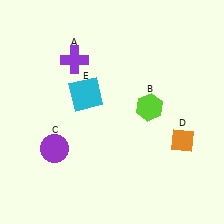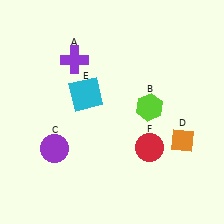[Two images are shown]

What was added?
A red circle (F) was added in Image 2.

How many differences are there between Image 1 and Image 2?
There is 1 difference between the two images.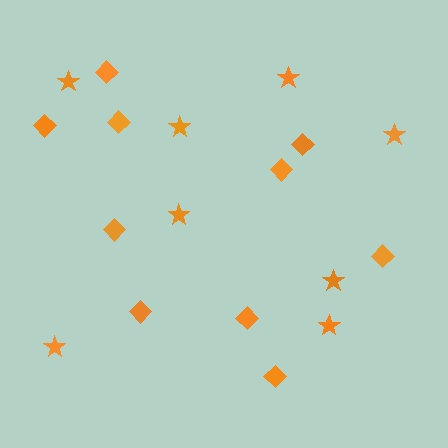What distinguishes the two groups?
There are 2 groups: one group of diamonds (10) and one group of stars (8).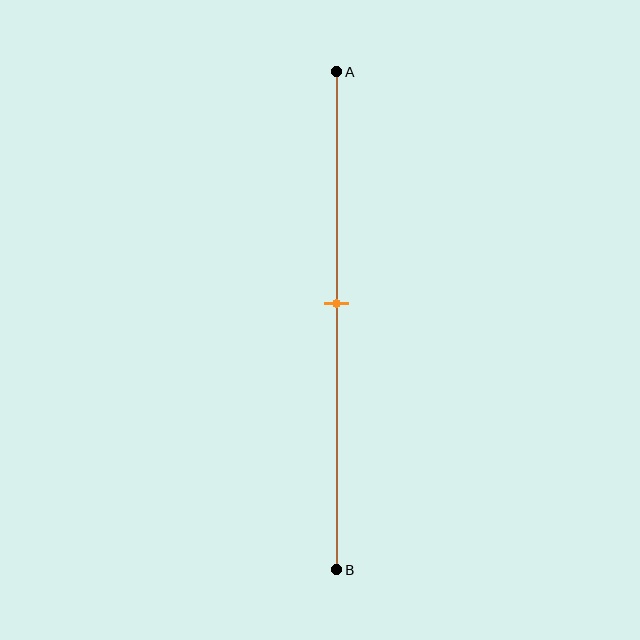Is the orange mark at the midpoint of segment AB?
No, the mark is at about 45% from A, not at the 50% midpoint.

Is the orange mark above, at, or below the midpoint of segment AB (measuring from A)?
The orange mark is above the midpoint of segment AB.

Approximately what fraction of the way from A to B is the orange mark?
The orange mark is approximately 45% of the way from A to B.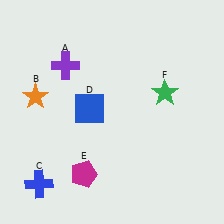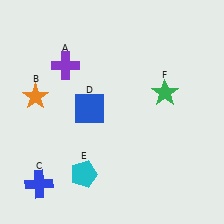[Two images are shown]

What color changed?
The pentagon (E) changed from magenta in Image 1 to cyan in Image 2.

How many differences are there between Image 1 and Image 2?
There is 1 difference between the two images.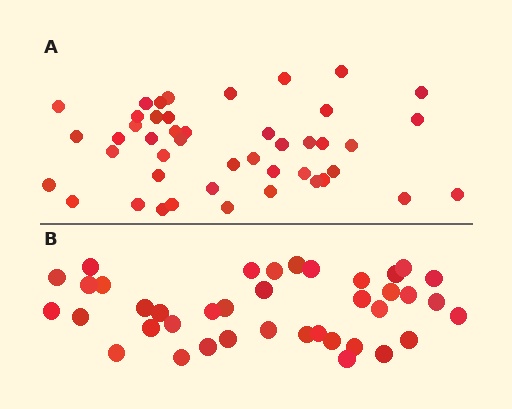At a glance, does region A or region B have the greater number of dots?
Region A (the top region) has more dots.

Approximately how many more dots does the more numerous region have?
Region A has about 6 more dots than region B.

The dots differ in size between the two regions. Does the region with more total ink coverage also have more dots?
No. Region B has more total ink coverage because its dots are larger, but region A actually contains more individual dots. Total area can be misleading — the number of items is what matters here.